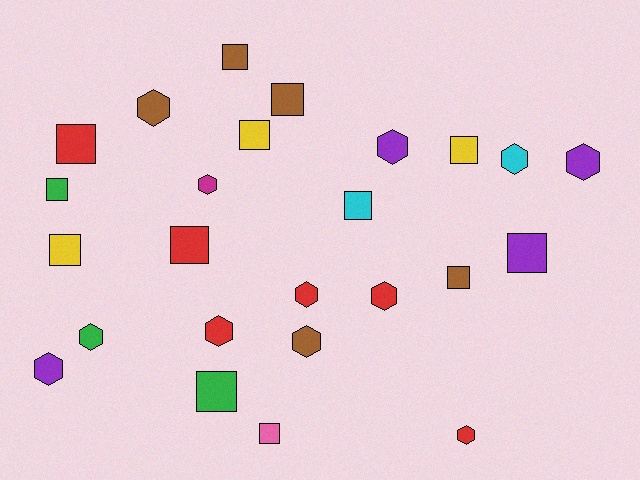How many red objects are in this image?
There are 6 red objects.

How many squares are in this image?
There are 13 squares.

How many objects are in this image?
There are 25 objects.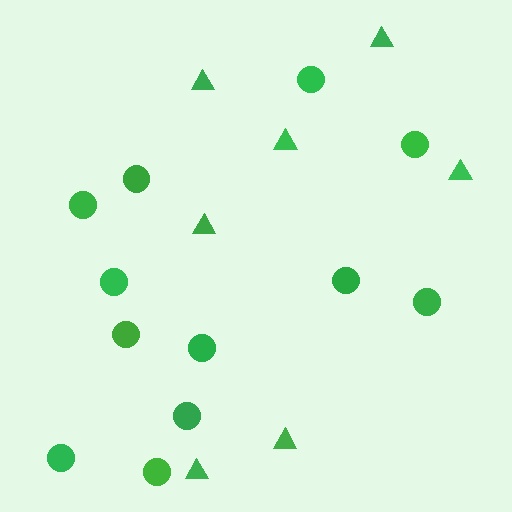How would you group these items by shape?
There are 2 groups: one group of triangles (7) and one group of circles (12).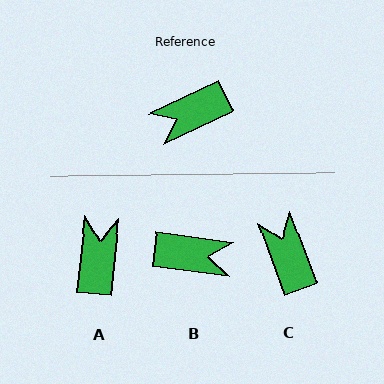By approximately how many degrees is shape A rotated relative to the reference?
Approximately 121 degrees clockwise.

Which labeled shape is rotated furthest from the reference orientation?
B, about 147 degrees away.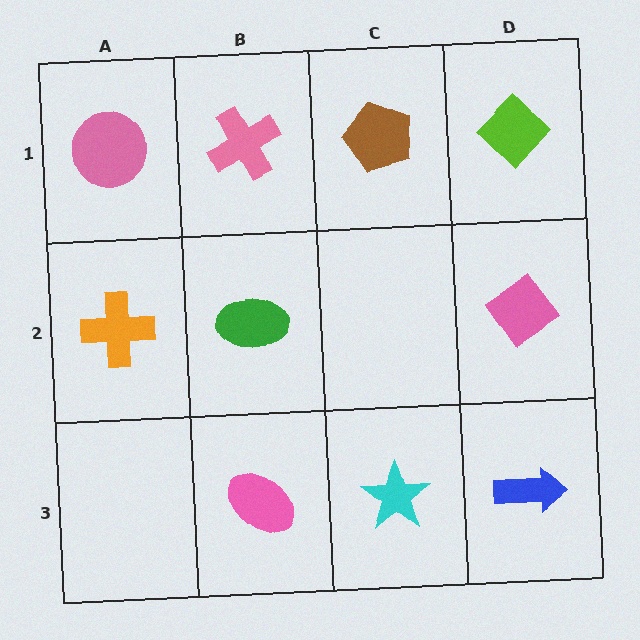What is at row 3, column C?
A cyan star.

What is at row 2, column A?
An orange cross.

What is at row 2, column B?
A green ellipse.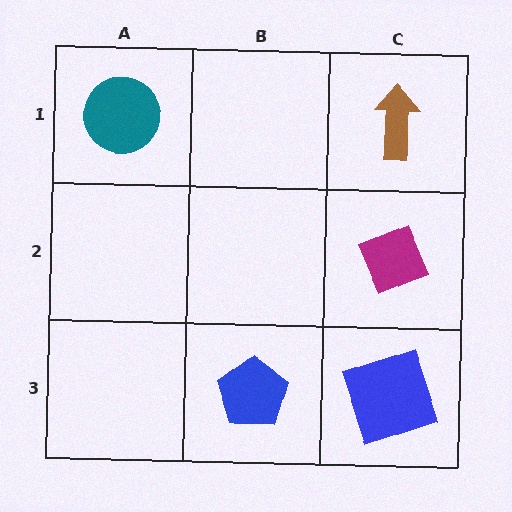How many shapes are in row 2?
1 shape.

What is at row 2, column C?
A magenta diamond.